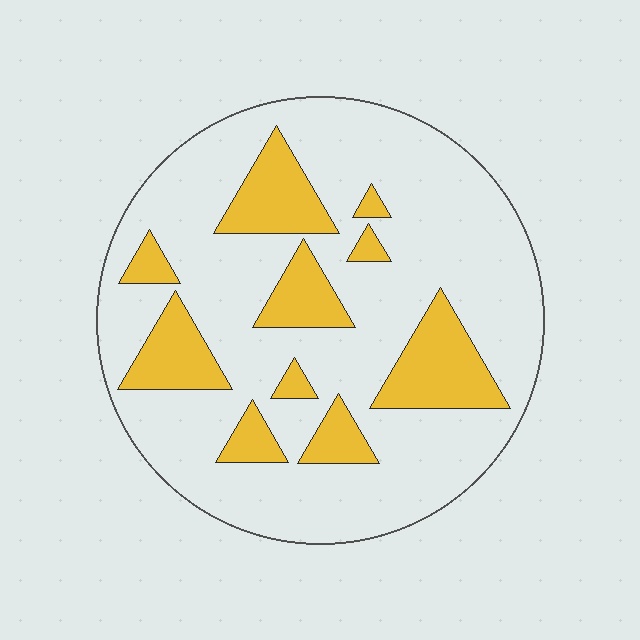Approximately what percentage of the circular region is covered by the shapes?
Approximately 25%.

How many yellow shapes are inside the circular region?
10.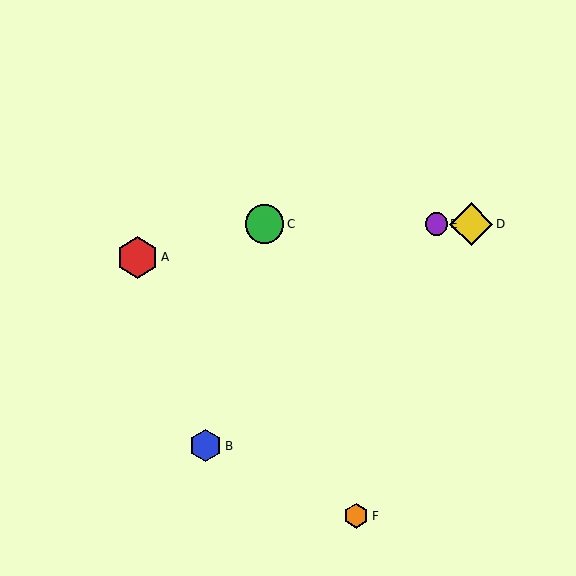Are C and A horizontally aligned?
No, C is at y≈224 and A is at y≈257.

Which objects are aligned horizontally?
Objects C, D, E are aligned horizontally.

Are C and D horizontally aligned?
Yes, both are at y≈224.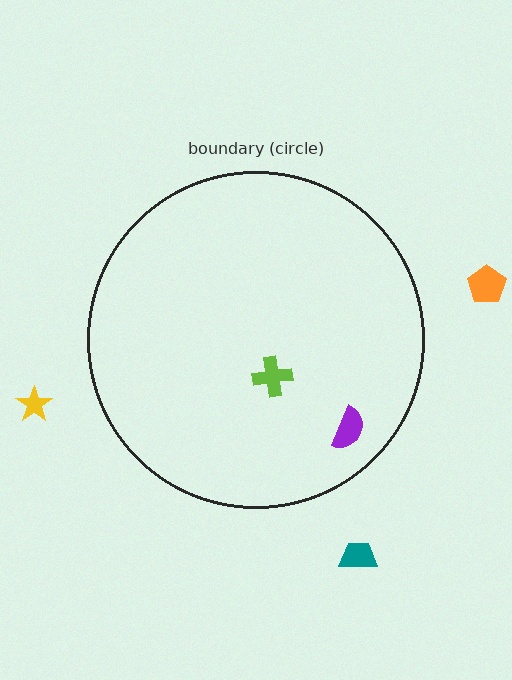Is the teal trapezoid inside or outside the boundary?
Outside.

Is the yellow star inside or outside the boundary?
Outside.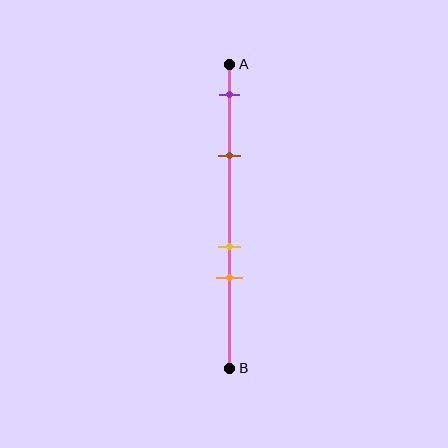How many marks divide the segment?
There are 4 marks dividing the segment.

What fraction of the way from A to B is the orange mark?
The orange mark is approximately 70% (0.7) of the way from A to B.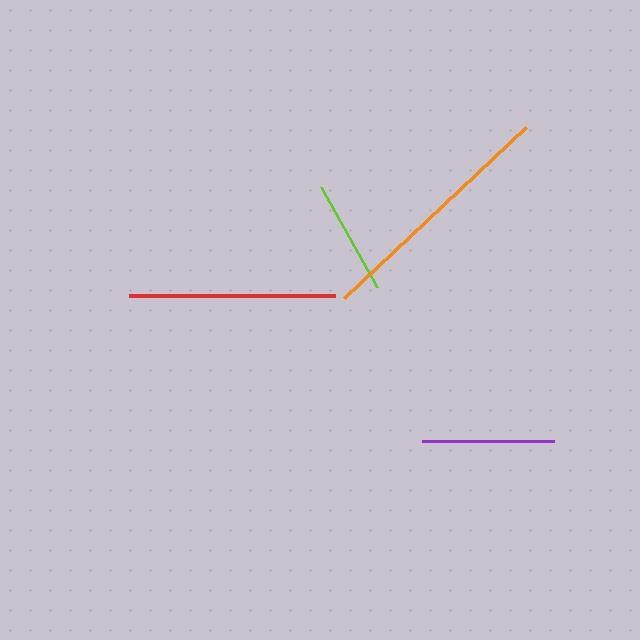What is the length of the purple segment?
The purple segment is approximately 131 pixels long.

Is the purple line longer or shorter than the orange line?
The orange line is longer than the purple line.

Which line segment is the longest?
The orange line is the longest at approximately 250 pixels.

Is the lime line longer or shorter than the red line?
The red line is longer than the lime line.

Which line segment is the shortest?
The lime line is the shortest at approximately 115 pixels.